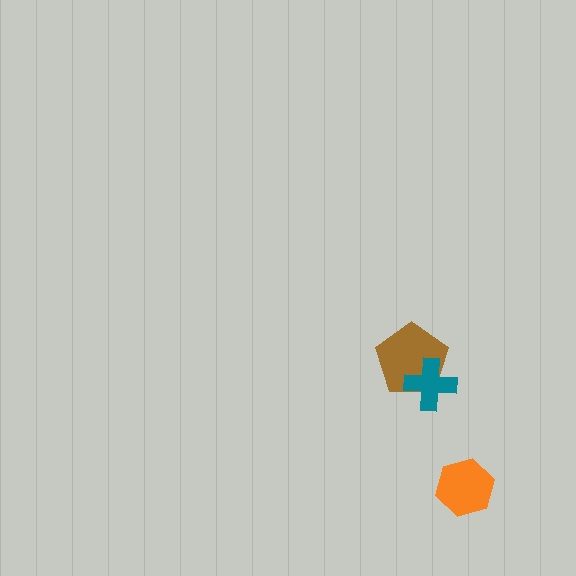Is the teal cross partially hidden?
No, no other shape covers it.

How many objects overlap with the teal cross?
1 object overlaps with the teal cross.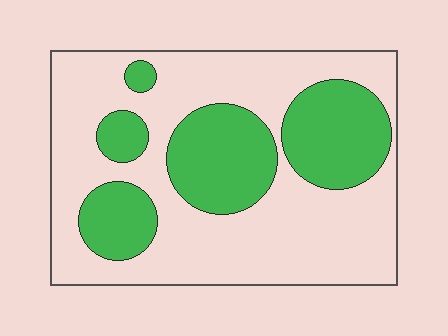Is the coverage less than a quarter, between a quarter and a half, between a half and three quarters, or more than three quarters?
Between a quarter and a half.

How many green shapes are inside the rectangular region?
5.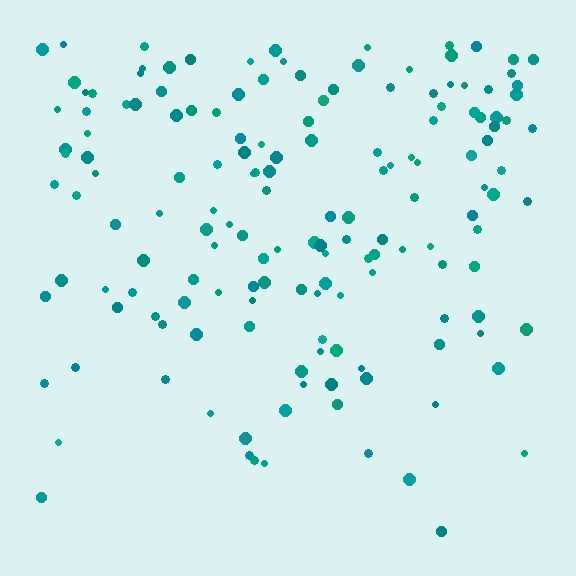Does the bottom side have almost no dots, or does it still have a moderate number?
Still a moderate number, just noticeably fewer than the top.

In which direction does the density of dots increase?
From bottom to top, with the top side densest.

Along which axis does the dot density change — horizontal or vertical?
Vertical.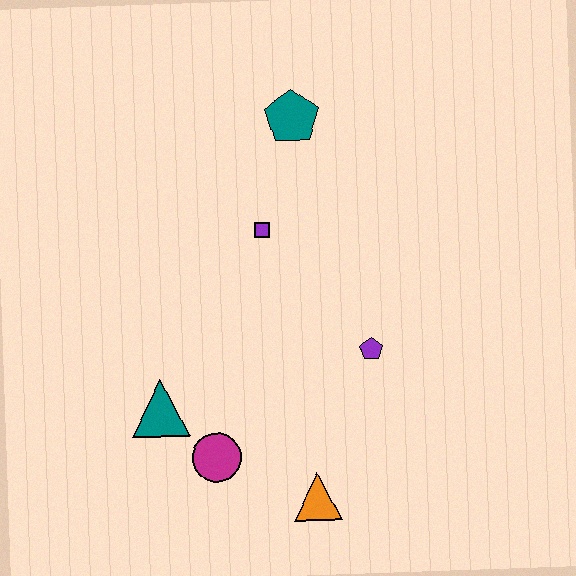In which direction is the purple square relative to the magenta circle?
The purple square is above the magenta circle.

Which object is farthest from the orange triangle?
The teal pentagon is farthest from the orange triangle.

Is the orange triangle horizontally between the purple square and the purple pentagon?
Yes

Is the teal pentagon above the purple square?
Yes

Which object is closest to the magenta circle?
The teal triangle is closest to the magenta circle.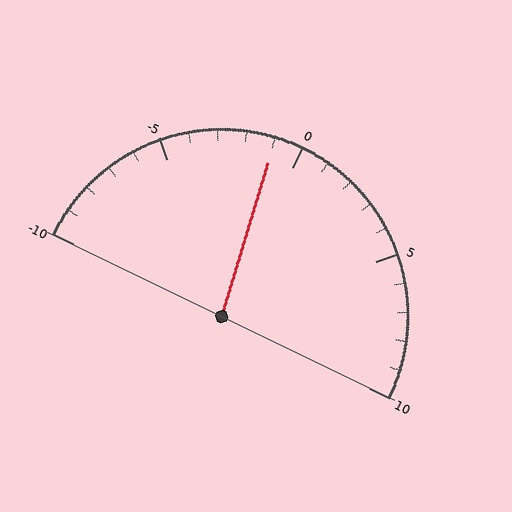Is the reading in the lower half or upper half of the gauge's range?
The reading is in the lower half of the range (-10 to 10).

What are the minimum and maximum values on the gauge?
The gauge ranges from -10 to 10.